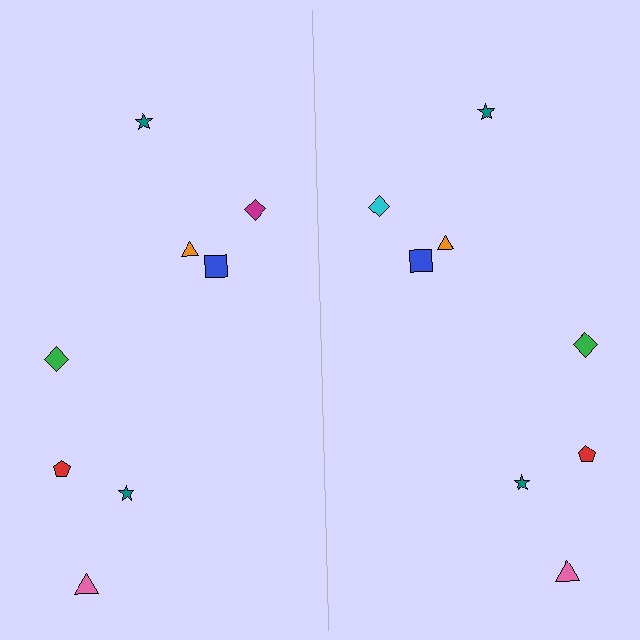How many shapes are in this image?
There are 16 shapes in this image.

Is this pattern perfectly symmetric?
No, the pattern is not perfectly symmetric. The cyan diamond on the right side breaks the symmetry — its mirror counterpart is magenta.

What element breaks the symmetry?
The cyan diamond on the right side breaks the symmetry — its mirror counterpart is magenta.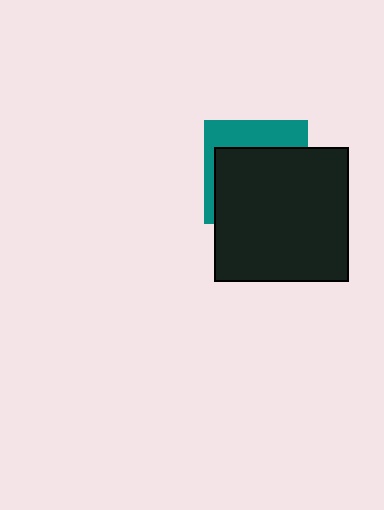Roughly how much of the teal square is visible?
A small part of it is visible (roughly 34%).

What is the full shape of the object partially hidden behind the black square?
The partially hidden object is a teal square.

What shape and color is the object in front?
The object in front is a black square.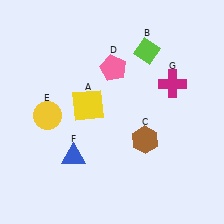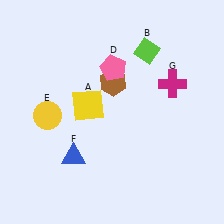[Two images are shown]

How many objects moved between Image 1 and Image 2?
1 object moved between the two images.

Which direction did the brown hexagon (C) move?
The brown hexagon (C) moved up.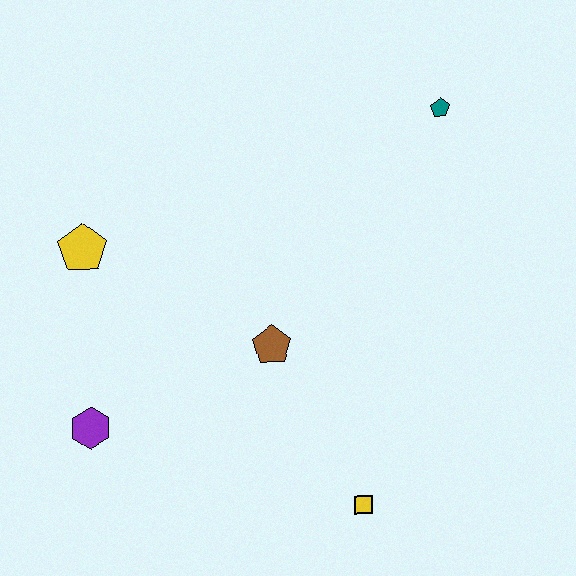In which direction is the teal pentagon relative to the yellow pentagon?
The teal pentagon is to the right of the yellow pentagon.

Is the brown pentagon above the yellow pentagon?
No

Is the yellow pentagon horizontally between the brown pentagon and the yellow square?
No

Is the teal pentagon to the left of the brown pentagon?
No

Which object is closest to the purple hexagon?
The yellow pentagon is closest to the purple hexagon.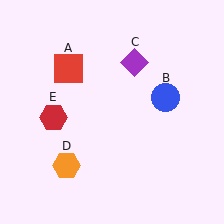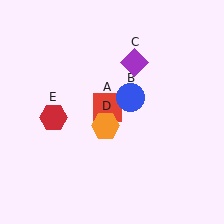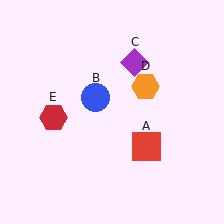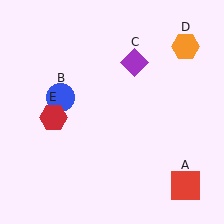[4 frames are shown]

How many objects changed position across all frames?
3 objects changed position: red square (object A), blue circle (object B), orange hexagon (object D).